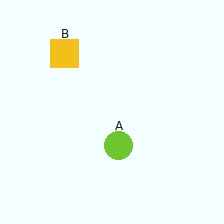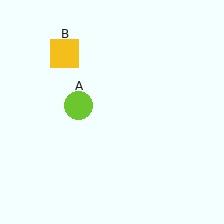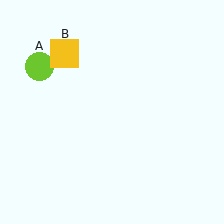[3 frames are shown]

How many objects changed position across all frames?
1 object changed position: lime circle (object A).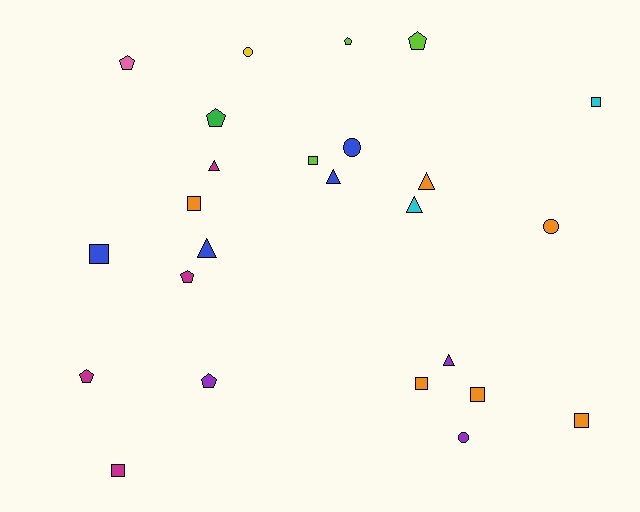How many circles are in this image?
There are 4 circles.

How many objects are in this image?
There are 25 objects.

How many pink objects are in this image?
There is 1 pink object.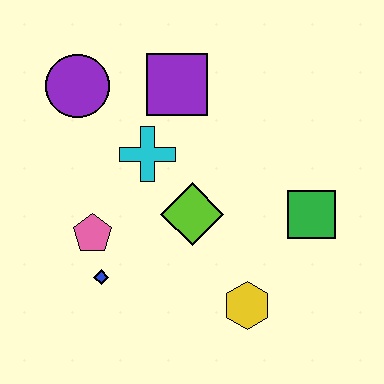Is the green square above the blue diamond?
Yes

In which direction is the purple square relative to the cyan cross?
The purple square is above the cyan cross.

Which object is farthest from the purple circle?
The yellow hexagon is farthest from the purple circle.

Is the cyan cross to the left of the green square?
Yes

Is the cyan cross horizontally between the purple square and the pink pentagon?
Yes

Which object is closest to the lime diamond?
The cyan cross is closest to the lime diamond.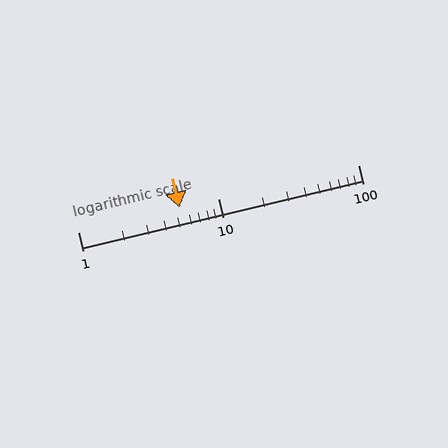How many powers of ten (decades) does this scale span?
The scale spans 2 decades, from 1 to 100.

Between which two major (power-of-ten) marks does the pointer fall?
The pointer is between 1 and 10.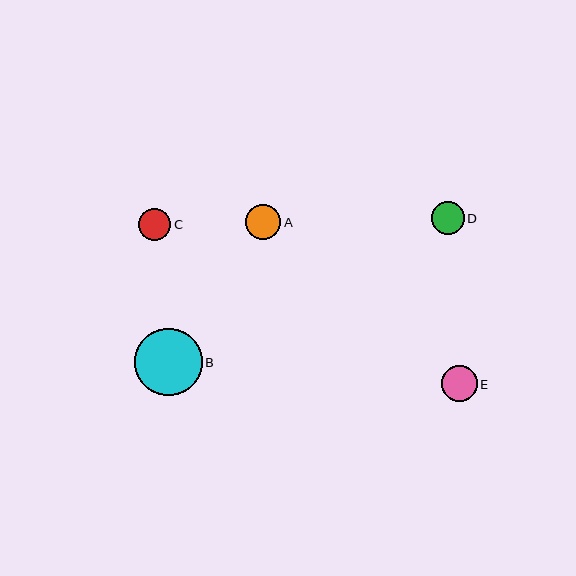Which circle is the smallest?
Circle C is the smallest with a size of approximately 32 pixels.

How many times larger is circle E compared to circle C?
Circle E is approximately 1.1 times the size of circle C.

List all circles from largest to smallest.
From largest to smallest: B, E, A, D, C.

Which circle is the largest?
Circle B is the largest with a size of approximately 68 pixels.